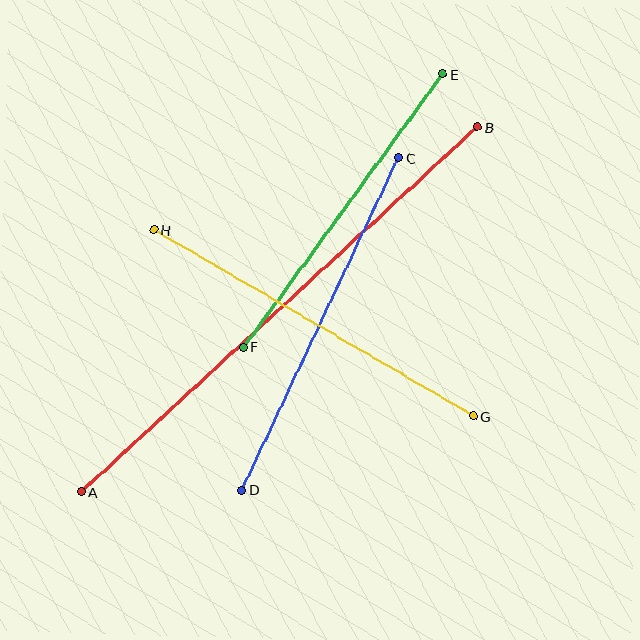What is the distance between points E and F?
The distance is approximately 338 pixels.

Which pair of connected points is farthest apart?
Points A and B are farthest apart.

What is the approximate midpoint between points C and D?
The midpoint is at approximately (320, 324) pixels.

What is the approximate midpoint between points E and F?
The midpoint is at approximately (343, 211) pixels.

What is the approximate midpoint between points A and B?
The midpoint is at approximately (279, 310) pixels.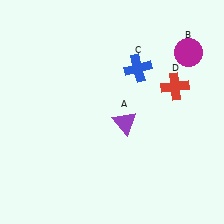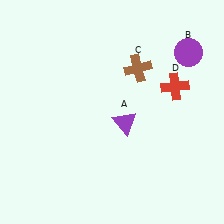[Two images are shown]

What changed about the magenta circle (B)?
In Image 1, B is magenta. In Image 2, it changed to purple.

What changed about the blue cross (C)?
In Image 1, C is blue. In Image 2, it changed to brown.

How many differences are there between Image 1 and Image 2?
There are 2 differences between the two images.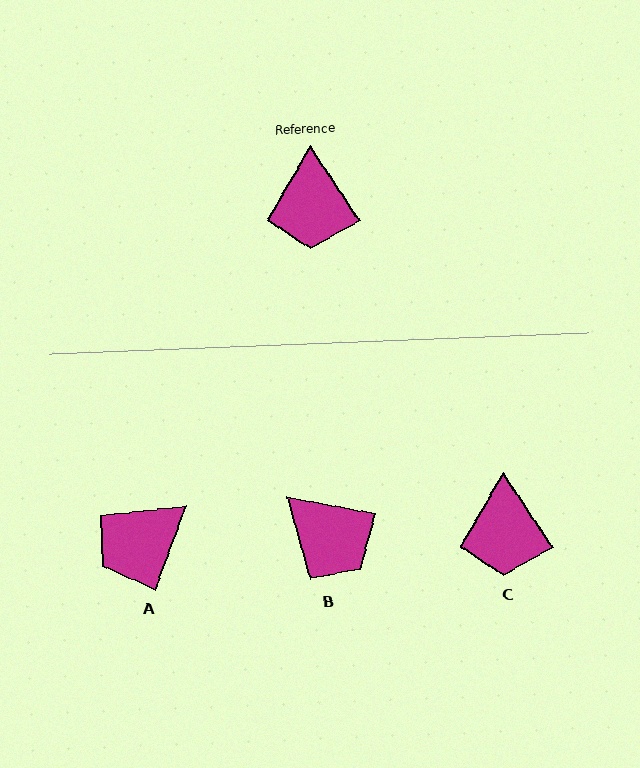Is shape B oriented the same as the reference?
No, it is off by about 46 degrees.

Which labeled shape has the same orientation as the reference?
C.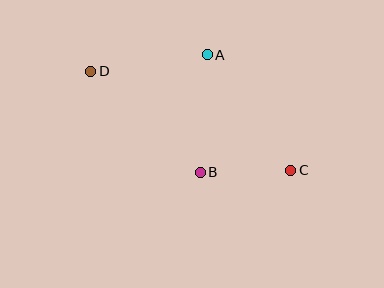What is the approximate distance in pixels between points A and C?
The distance between A and C is approximately 143 pixels.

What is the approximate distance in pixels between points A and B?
The distance between A and B is approximately 118 pixels.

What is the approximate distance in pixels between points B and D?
The distance between B and D is approximately 149 pixels.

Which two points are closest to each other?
Points B and C are closest to each other.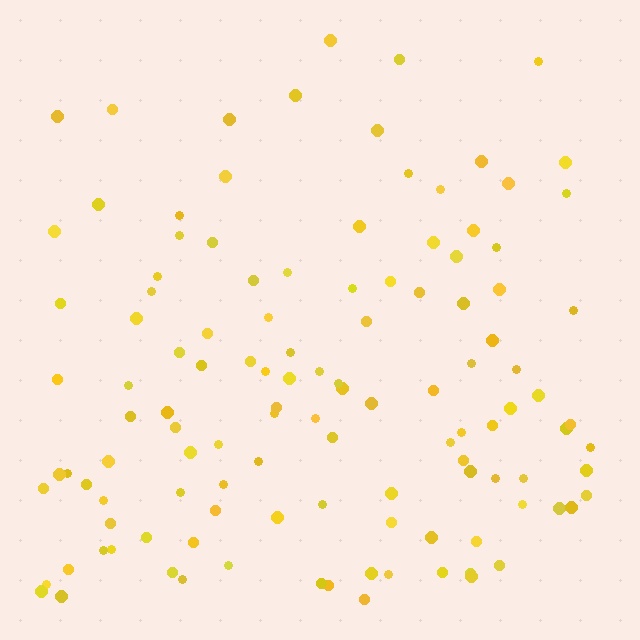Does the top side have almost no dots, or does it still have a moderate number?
Still a moderate number, just noticeably fewer than the bottom.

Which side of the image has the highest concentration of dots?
The bottom.